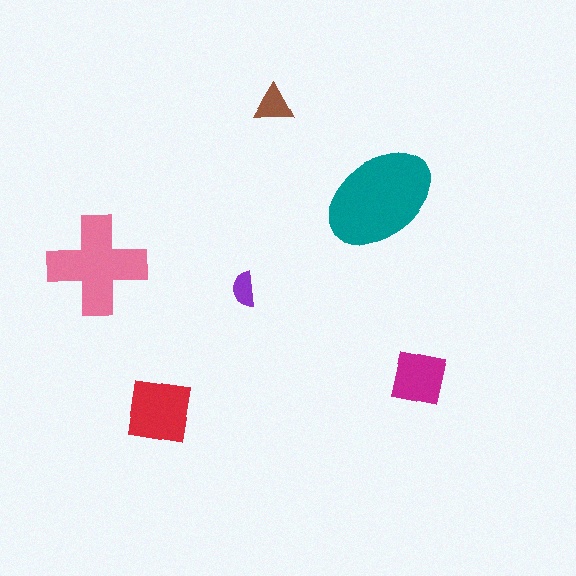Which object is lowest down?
The red square is bottommost.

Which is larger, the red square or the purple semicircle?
The red square.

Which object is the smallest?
The purple semicircle.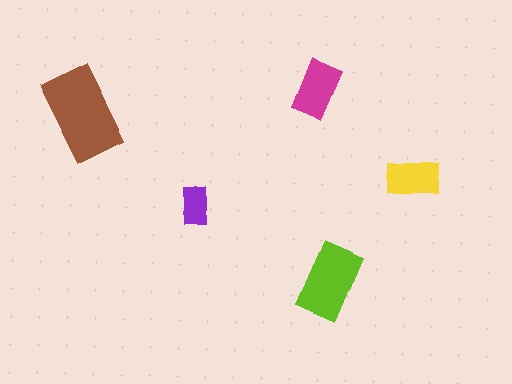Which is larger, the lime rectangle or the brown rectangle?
The brown one.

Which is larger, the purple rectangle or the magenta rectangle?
The magenta one.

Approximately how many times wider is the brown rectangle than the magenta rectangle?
About 1.5 times wider.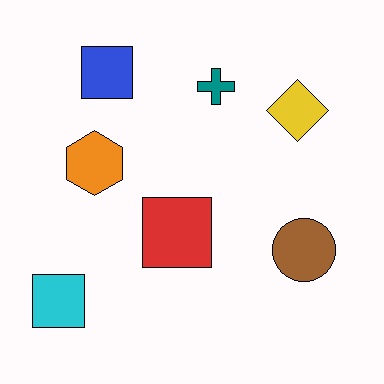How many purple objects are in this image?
There are no purple objects.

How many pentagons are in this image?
There are no pentagons.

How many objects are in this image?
There are 7 objects.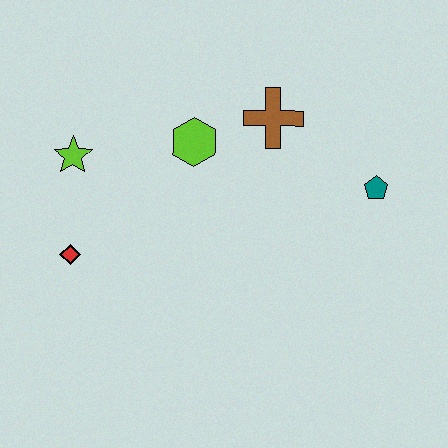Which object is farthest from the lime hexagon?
The teal pentagon is farthest from the lime hexagon.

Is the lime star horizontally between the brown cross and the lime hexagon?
No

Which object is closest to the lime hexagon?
The brown cross is closest to the lime hexagon.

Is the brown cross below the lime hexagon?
No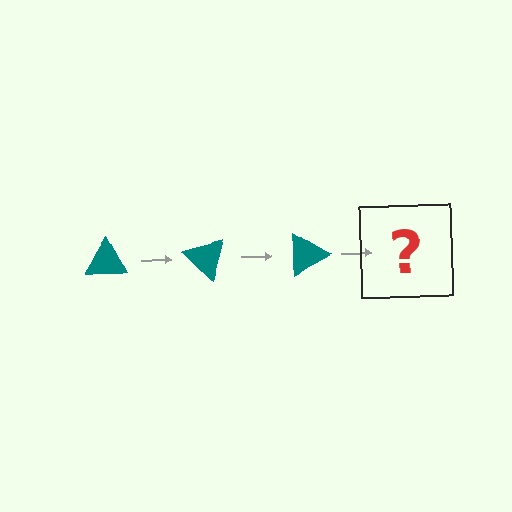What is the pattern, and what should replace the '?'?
The pattern is that the triangle rotates 45 degrees each step. The '?' should be a teal triangle rotated 135 degrees.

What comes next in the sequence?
The next element should be a teal triangle rotated 135 degrees.